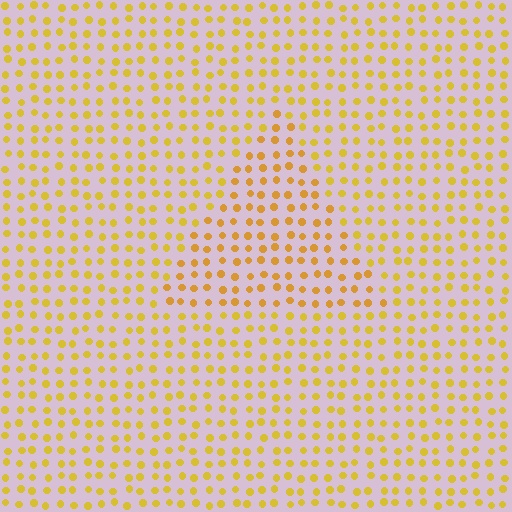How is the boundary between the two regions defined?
The boundary is defined purely by a slight shift in hue (about 15 degrees). Spacing, size, and orientation are identical on both sides.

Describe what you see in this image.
The image is filled with small yellow elements in a uniform arrangement. A triangle-shaped region is visible where the elements are tinted to a slightly different hue, forming a subtle color boundary.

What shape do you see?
I see a triangle.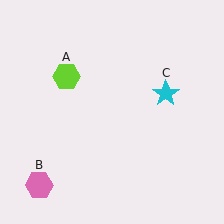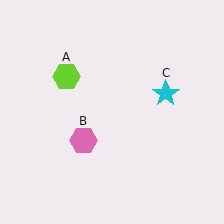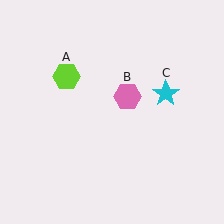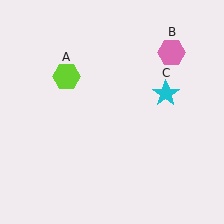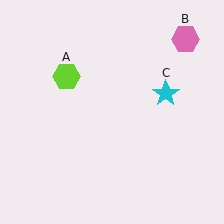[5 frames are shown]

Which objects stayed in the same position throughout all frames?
Lime hexagon (object A) and cyan star (object C) remained stationary.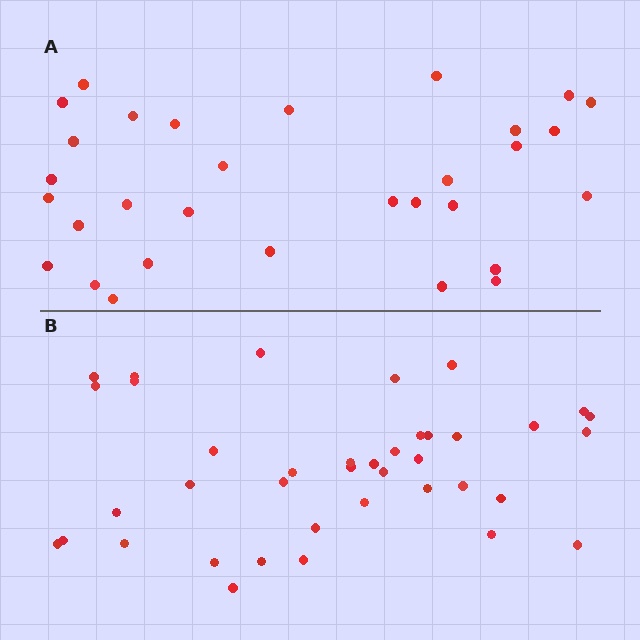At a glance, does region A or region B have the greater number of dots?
Region B (the bottom region) has more dots.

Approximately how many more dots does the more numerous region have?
Region B has roughly 8 or so more dots than region A.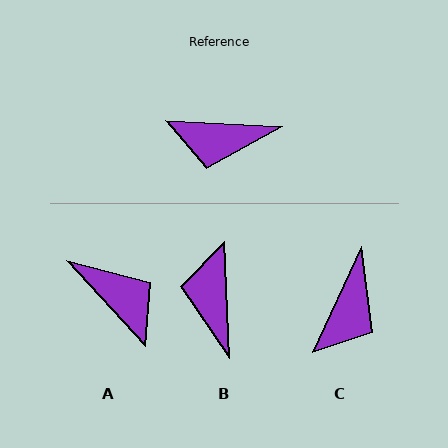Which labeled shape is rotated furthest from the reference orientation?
A, about 135 degrees away.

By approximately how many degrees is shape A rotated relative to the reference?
Approximately 135 degrees counter-clockwise.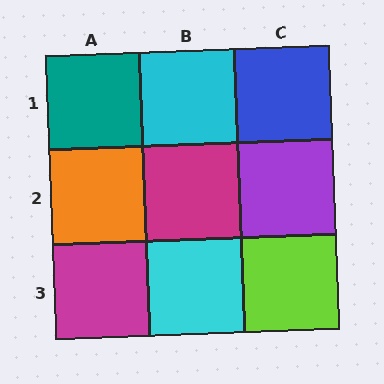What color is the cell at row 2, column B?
Magenta.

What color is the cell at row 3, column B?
Cyan.